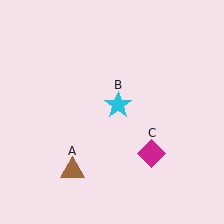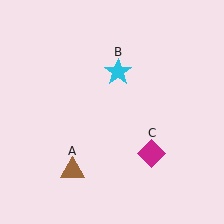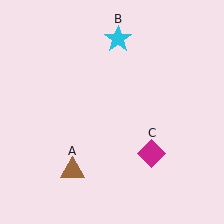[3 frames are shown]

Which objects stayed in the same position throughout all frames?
Brown triangle (object A) and magenta diamond (object C) remained stationary.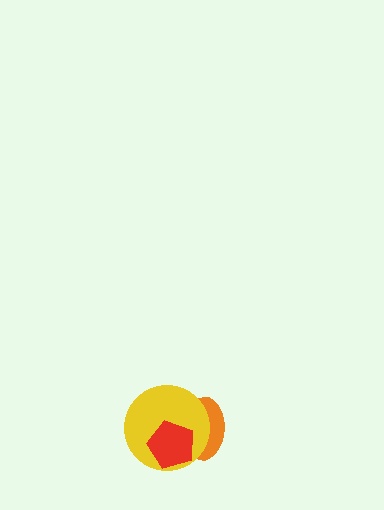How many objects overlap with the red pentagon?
2 objects overlap with the red pentagon.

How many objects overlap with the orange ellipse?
2 objects overlap with the orange ellipse.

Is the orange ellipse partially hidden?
Yes, it is partially covered by another shape.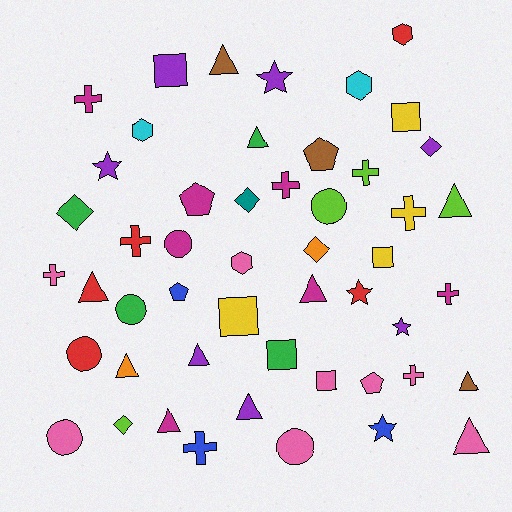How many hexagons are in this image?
There are 4 hexagons.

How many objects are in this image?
There are 50 objects.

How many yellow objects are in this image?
There are 4 yellow objects.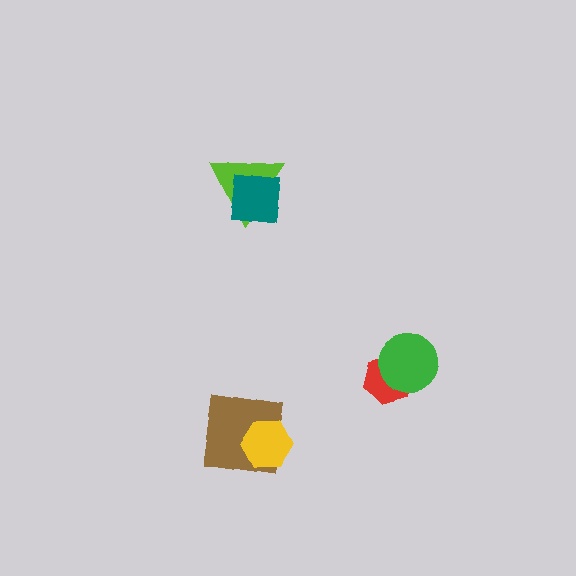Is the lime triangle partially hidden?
Yes, it is partially covered by another shape.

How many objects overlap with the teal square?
1 object overlaps with the teal square.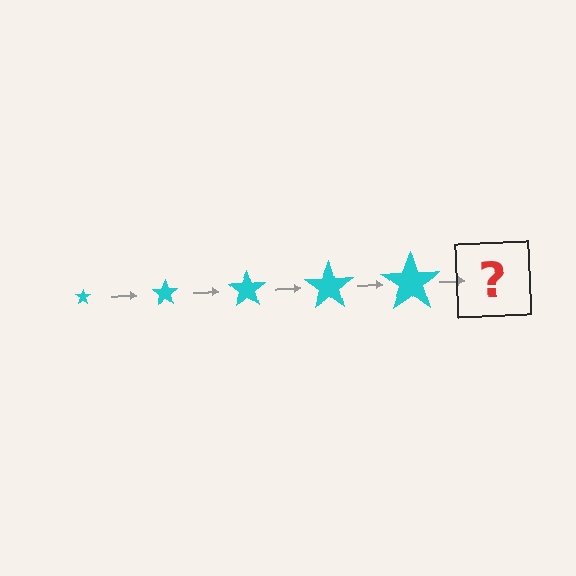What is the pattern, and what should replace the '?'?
The pattern is that the star gets progressively larger each step. The '?' should be a cyan star, larger than the previous one.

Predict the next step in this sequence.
The next step is a cyan star, larger than the previous one.